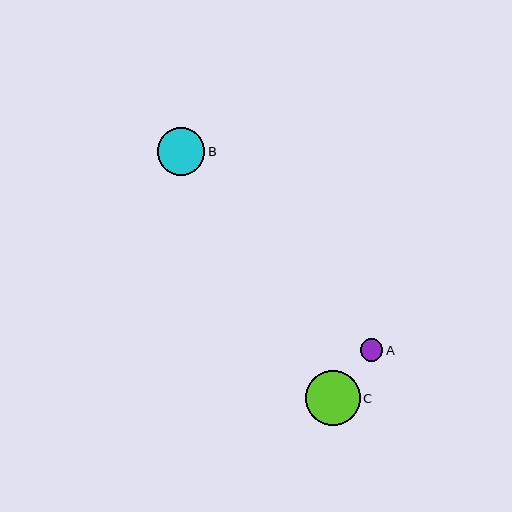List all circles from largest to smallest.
From largest to smallest: C, B, A.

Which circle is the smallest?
Circle A is the smallest with a size of approximately 22 pixels.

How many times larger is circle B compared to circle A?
Circle B is approximately 2.1 times the size of circle A.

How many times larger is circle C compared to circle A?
Circle C is approximately 2.5 times the size of circle A.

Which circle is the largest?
Circle C is the largest with a size of approximately 55 pixels.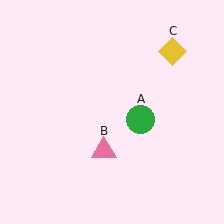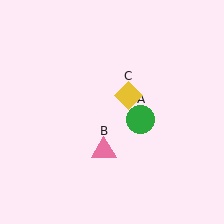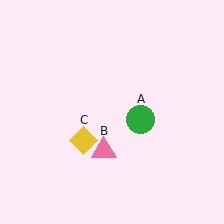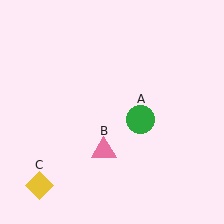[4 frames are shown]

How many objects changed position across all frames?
1 object changed position: yellow diamond (object C).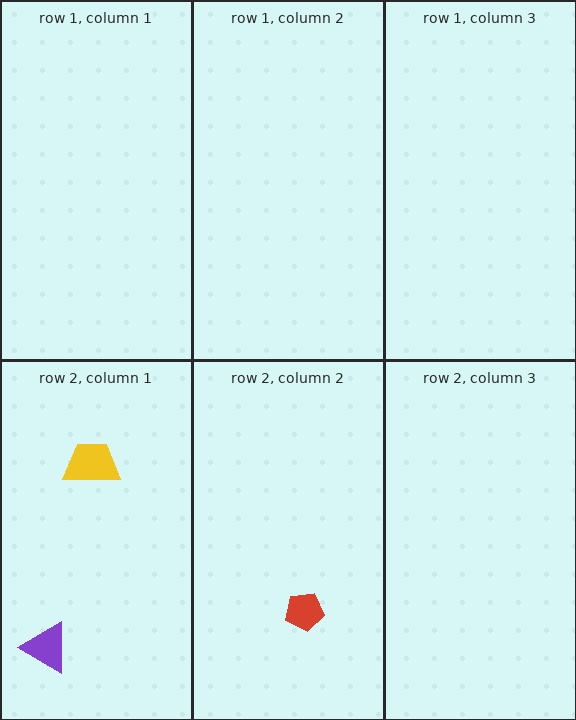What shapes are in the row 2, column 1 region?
The yellow trapezoid, the purple triangle.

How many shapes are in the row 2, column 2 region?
1.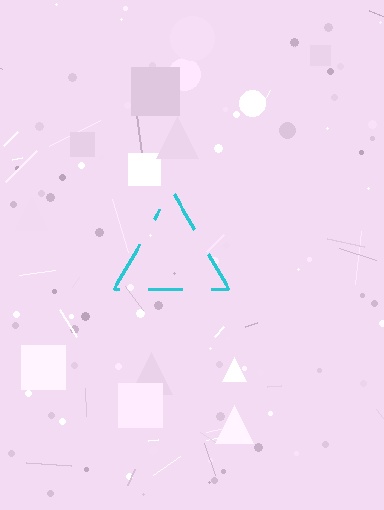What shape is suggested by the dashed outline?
The dashed outline suggests a triangle.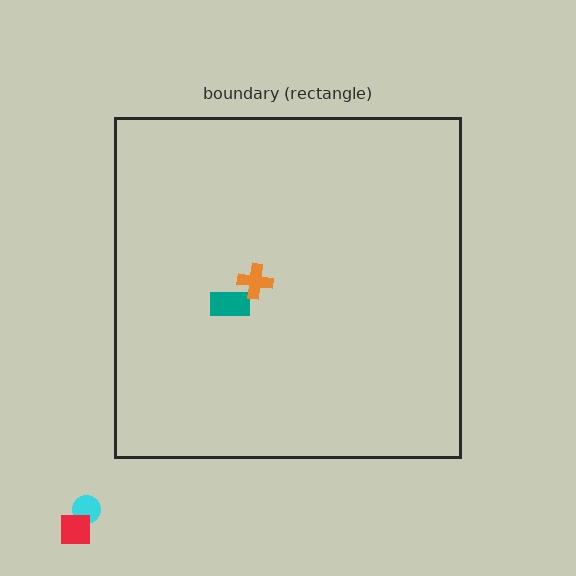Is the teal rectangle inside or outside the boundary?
Inside.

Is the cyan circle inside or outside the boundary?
Outside.